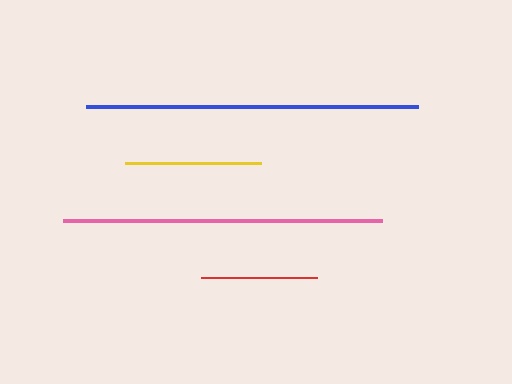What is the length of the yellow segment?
The yellow segment is approximately 136 pixels long.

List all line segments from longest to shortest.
From longest to shortest: blue, pink, yellow, red.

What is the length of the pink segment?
The pink segment is approximately 319 pixels long.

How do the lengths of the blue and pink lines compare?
The blue and pink lines are approximately the same length.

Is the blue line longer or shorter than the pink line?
The blue line is longer than the pink line.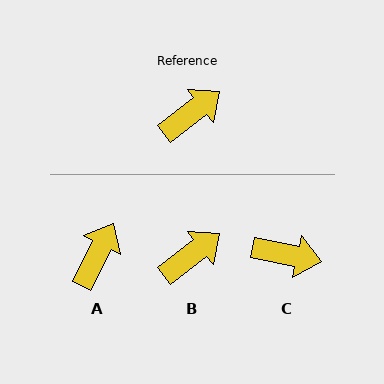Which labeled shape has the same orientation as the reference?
B.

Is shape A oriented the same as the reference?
No, it is off by about 25 degrees.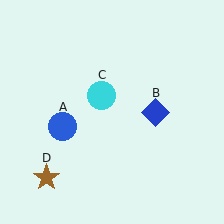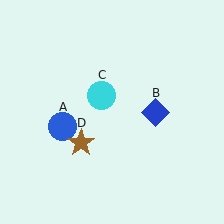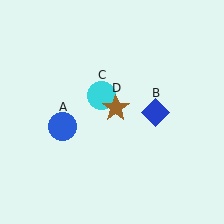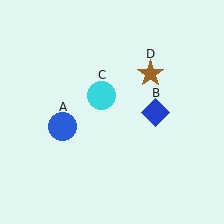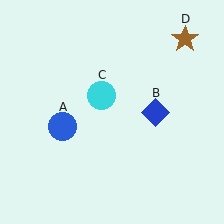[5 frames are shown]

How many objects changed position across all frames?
1 object changed position: brown star (object D).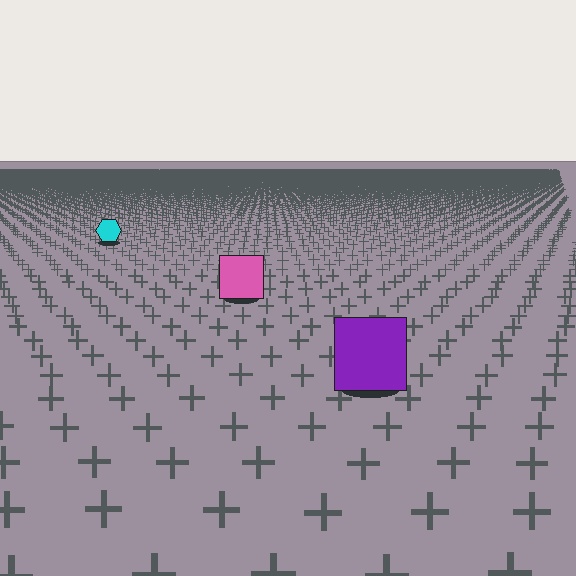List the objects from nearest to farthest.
From nearest to farthest: the purple square, the pink square, the cyan hexagon.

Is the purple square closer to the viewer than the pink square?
Yes. The purple square is closer — you can tell from the texture gradient: the ground texture is coarser near it.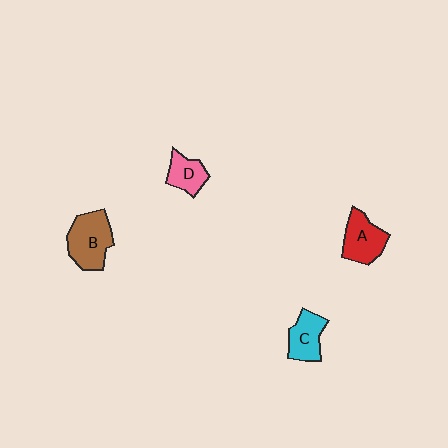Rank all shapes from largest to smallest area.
From largest to smallest: B (brown), A (red), C (cyan), D (pink).